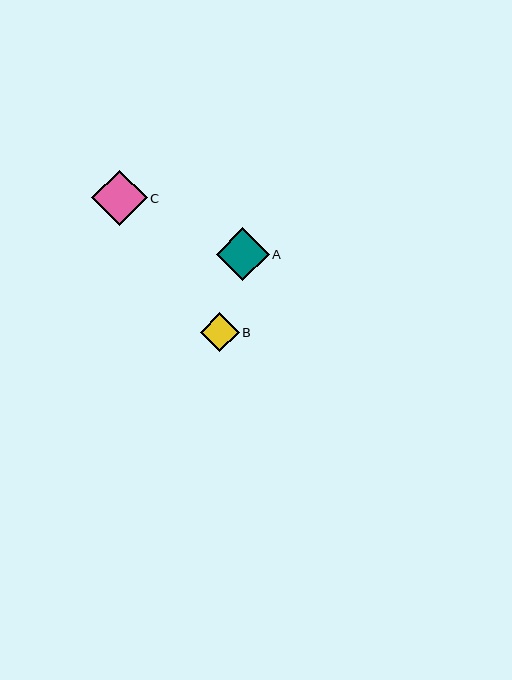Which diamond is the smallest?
Diamond B is the smallest with a size of approximately 39 pixels.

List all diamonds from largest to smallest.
From largest to smallest: C, A, B.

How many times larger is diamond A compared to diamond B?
Diamond A is approximately 1.4 times the size of diamond B.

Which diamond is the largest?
Diamond C is the largest with a size of approximately 56 pixels.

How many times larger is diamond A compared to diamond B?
Diamond A is approximately 1.4 times the size of diamond B.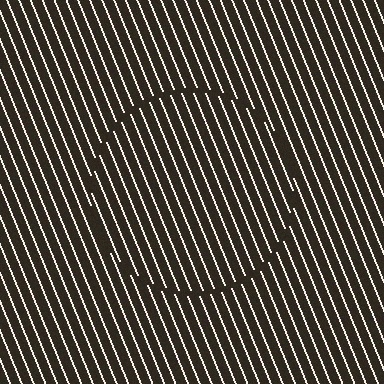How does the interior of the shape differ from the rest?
The interior of the shape contains the same grating, shifted by half a period — the contour is defined by the phase discontinuity where line-ends from the inner and outer gratings abut.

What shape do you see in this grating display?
An illusory circle. The interior of the shape contains the same grating, shifted by half a period — the contour is defined by the phase discontinuity where line-ends from the inner and outer gratings abut.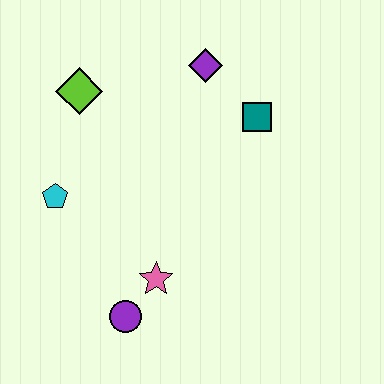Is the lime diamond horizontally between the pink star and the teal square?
No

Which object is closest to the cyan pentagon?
The lime diamond is closest to the cyan pentagon.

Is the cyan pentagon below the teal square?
Yes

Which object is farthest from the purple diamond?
The purple circle is farthest from the purple diamond.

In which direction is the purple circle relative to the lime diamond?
The purple circle is below the lime diamond.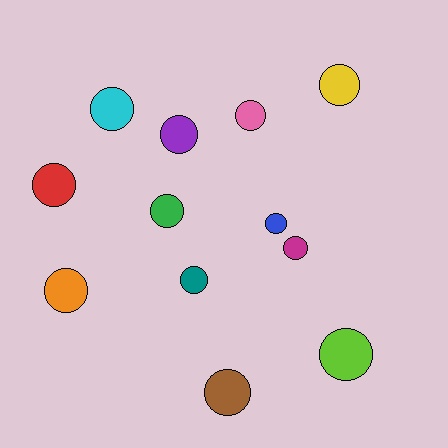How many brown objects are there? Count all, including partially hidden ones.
There is 1 brown object.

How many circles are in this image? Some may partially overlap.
There are 12 circles.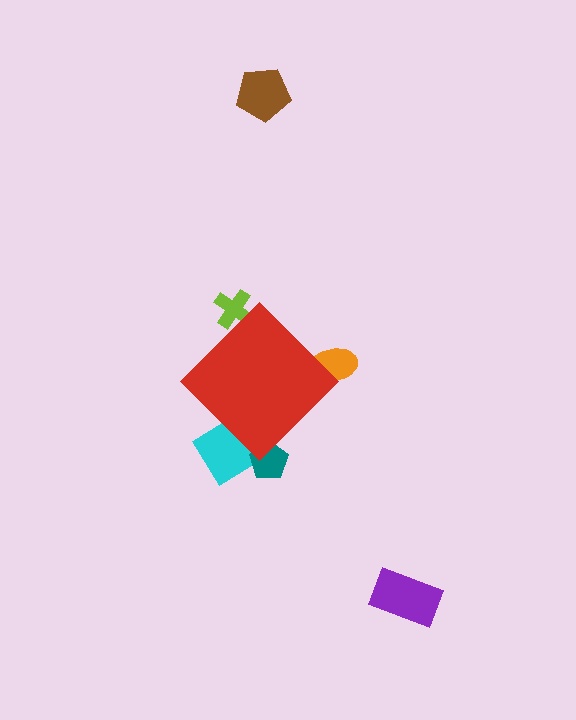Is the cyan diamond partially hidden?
Yes, the cyan diamond is partially hidden behind the red diamond.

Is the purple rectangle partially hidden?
No, the purple rectangle is fully visible.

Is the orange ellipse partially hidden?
Yes, the orange ellipse is partially hidden behind the red diamond.